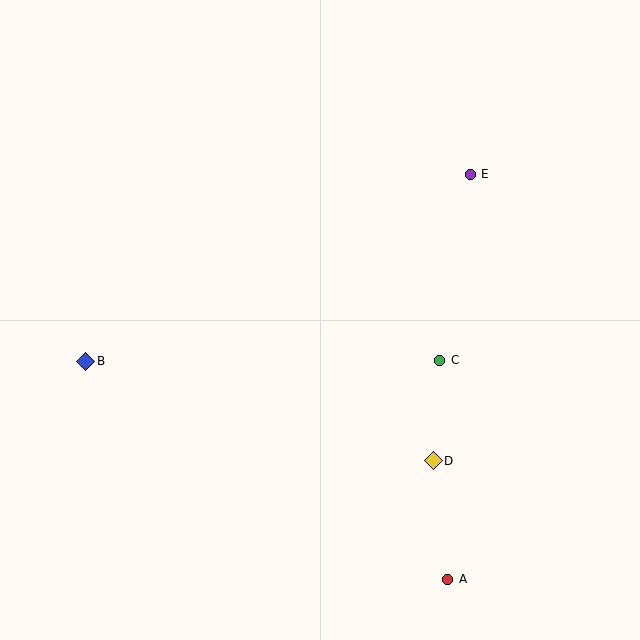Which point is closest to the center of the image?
Point C at (440, 360) is closest to the center.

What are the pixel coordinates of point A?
Point A is at (448, 579).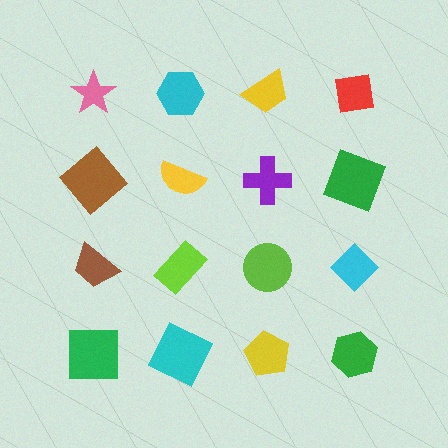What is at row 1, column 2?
A cyan hexagon.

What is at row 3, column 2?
A lime rectangle.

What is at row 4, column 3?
A yellow pentagon.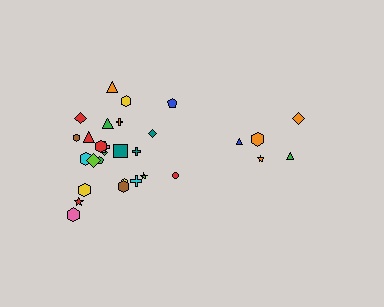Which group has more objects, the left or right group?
The left group.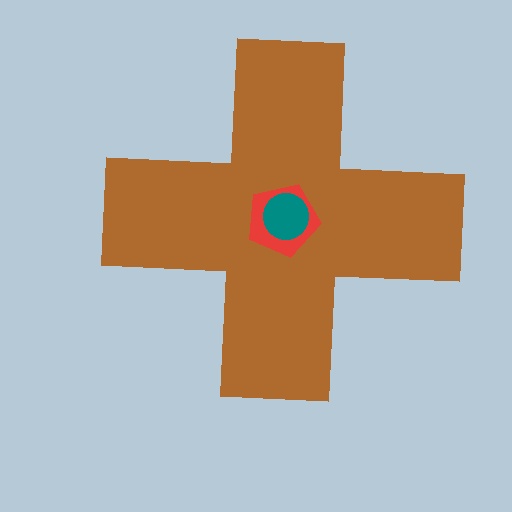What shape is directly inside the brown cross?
The red pentagon.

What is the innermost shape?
The teal circle.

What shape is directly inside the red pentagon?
The teal circle.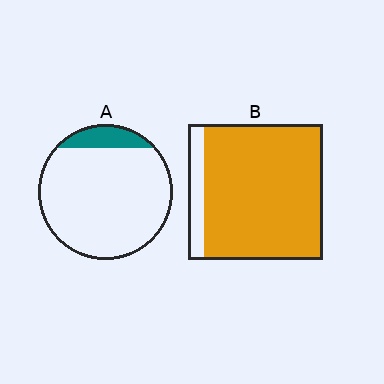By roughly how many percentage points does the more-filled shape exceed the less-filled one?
By roughly 75 percentage points (B over A).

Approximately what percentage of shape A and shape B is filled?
A is approximately 10% and B is approximately 90%.